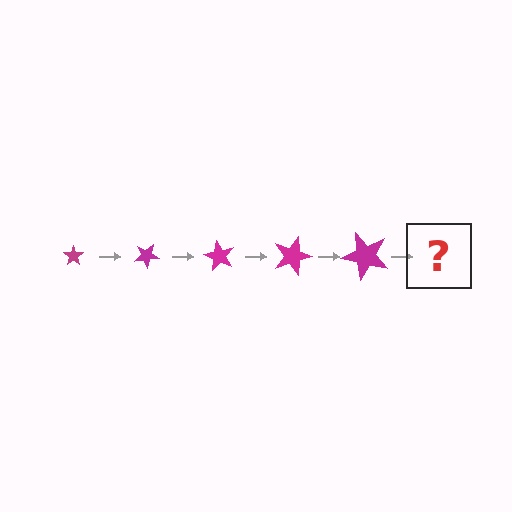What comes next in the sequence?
The next element should be a star, larger than the previous one and rotated 150 degrees from the start.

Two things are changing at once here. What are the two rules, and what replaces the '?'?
The two rules are that the star grows larger each step and it rotates 30 degrees each step. The '?' should be a star, larger than the previous one and rotated 150 degrees from the start.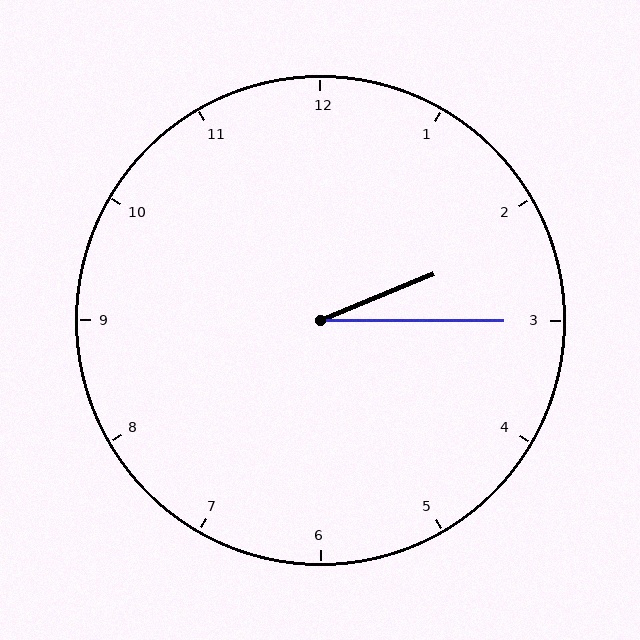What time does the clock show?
2:15.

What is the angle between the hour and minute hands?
Approximately 22 degrees.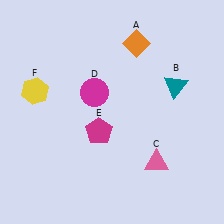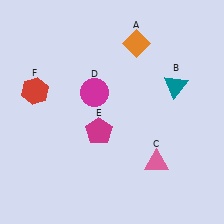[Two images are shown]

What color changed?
The hexagon (F) changed from yellow in Image 1 to red in Image 2.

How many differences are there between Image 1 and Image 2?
There is 1 difference between the two images.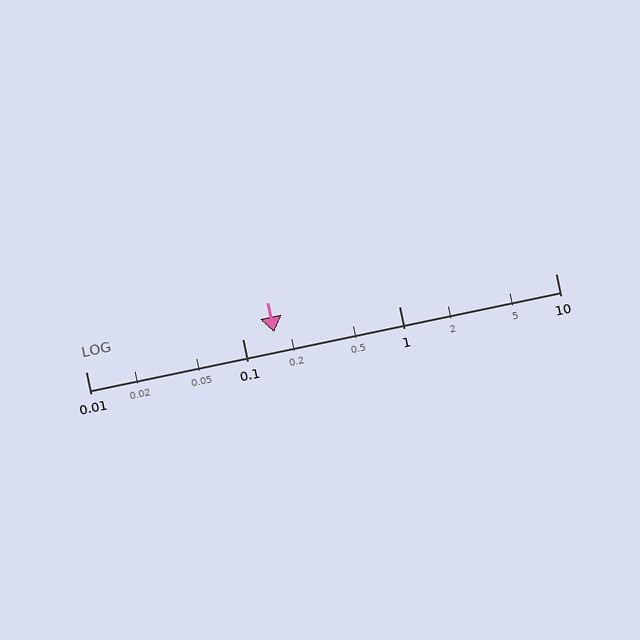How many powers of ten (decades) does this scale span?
The scale spans 3 decades, from 0.01 to 10.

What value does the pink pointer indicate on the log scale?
The pointer indicates approximately 0.16.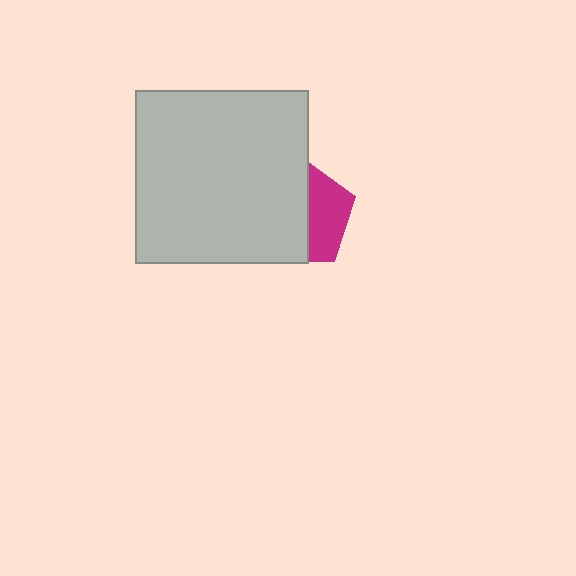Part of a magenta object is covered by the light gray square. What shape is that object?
It is a pentagon.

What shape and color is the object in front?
The object in front is a light gray square.